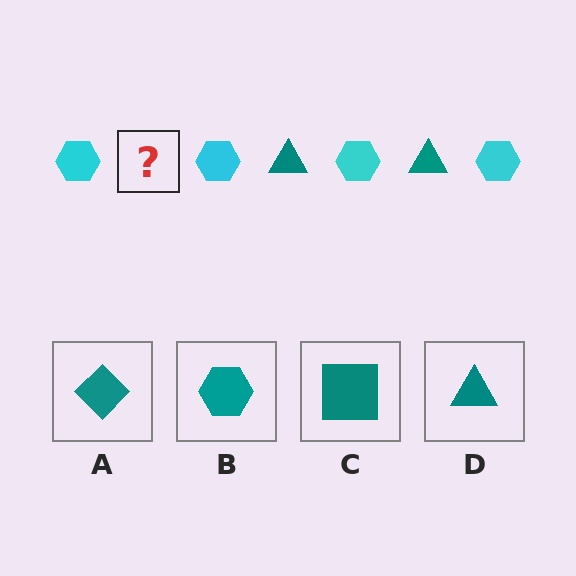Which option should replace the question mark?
Option D.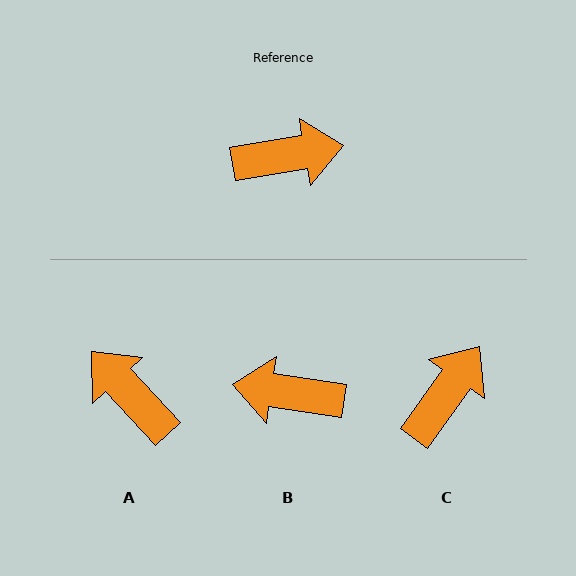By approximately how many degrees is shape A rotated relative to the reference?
Approximately 123 degrees counter-clockwise.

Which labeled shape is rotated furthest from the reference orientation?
B, about 162 degrees away.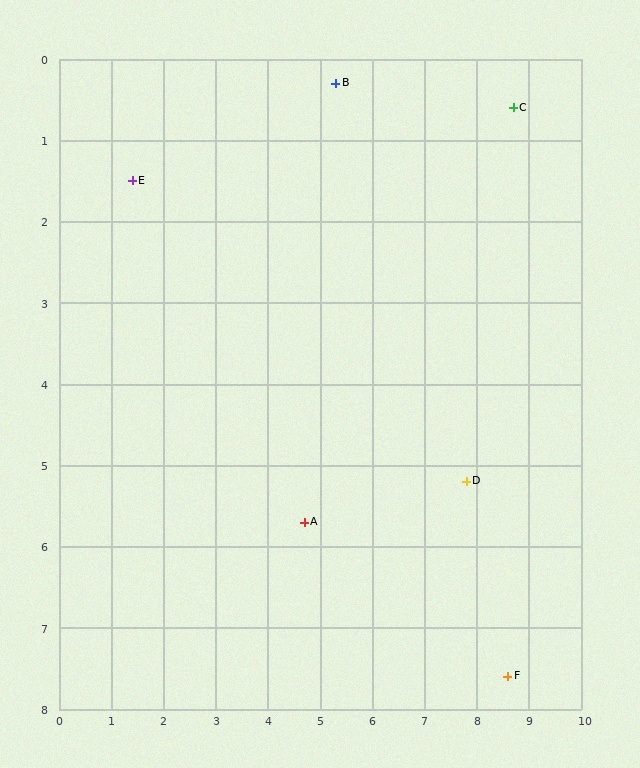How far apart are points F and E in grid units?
Points F and E are about 9.4 grid units apart.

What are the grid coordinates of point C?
Point C is at approximately (8.7, 0.6).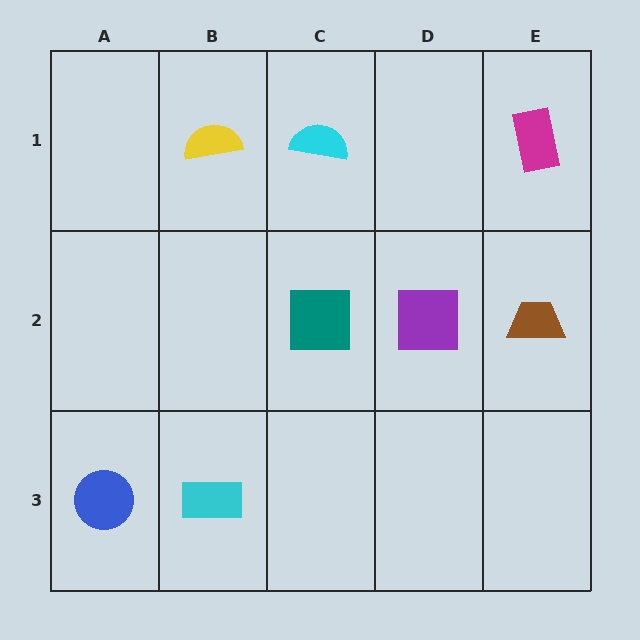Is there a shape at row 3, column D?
No, that cell is empty.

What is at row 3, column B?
A cyan rectangle.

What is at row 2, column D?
A purple square.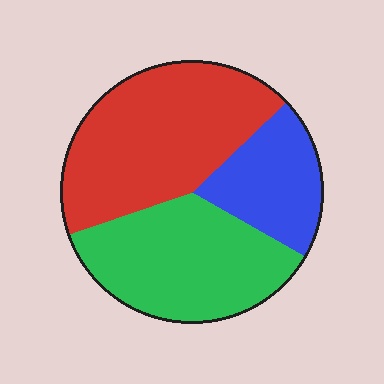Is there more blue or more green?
Green.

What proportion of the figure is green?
Green covers around 35% of the figure.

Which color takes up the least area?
Blue, at roughly 20%.